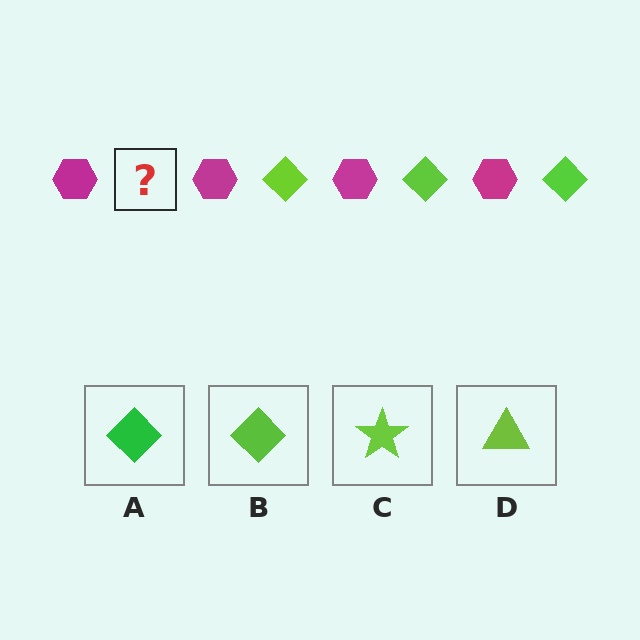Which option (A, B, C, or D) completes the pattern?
B.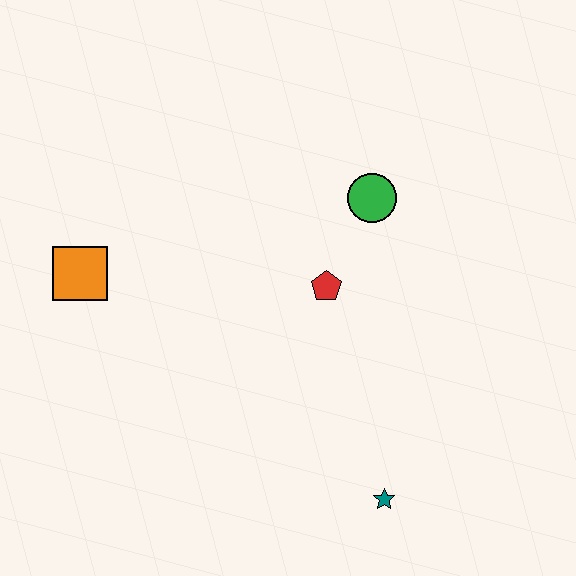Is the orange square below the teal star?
No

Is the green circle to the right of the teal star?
No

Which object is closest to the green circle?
The red pentagon is closest to the green circle.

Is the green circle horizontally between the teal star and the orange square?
Yes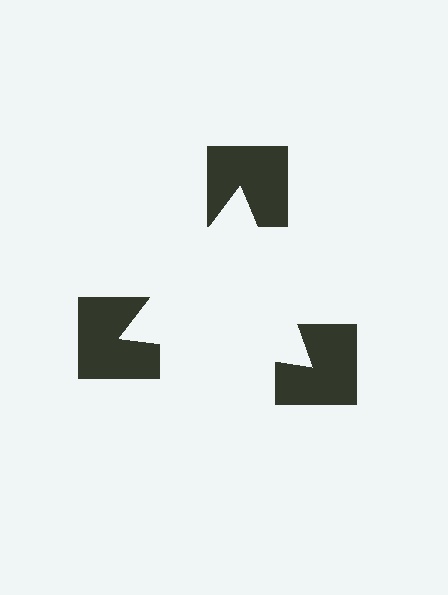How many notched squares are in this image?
There are 3 — one at each vertex of the illusory triangle.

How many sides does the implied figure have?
3 sides.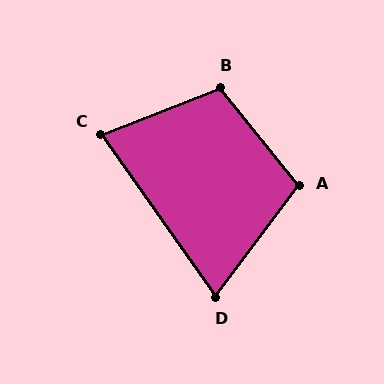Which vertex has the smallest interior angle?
D, at approximately 72 degrees.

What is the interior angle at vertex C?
Approximately 76 degrees (acute).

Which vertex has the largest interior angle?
B, at approximately 108 degrees.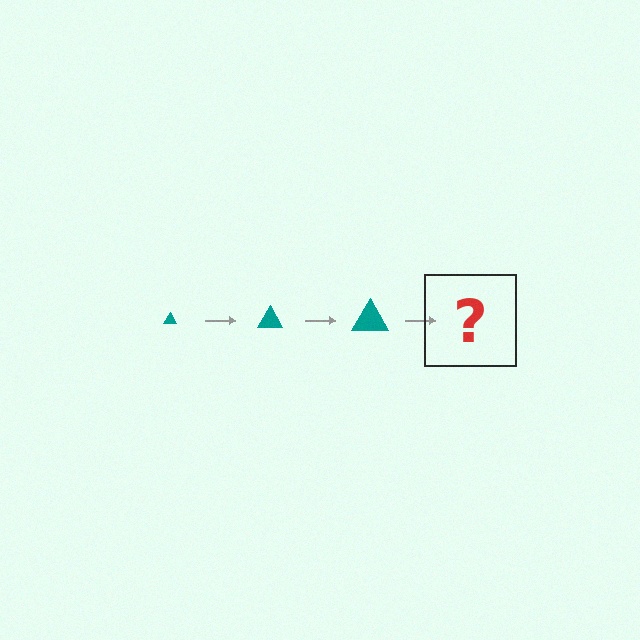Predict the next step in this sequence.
The next step is a teal triangle, larger than the previous one.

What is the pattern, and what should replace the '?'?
The pattern is that the triangle gets progressively larger each step. The '?' should be a teal triangle, larger than the previous one.